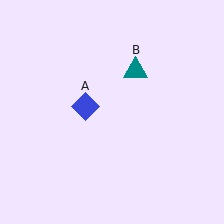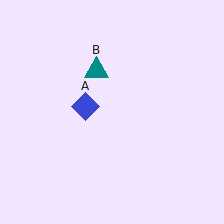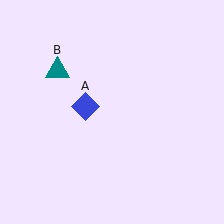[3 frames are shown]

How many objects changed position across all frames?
1 object changed position: teal triangle (object B).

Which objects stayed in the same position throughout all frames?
Blue diamond (object A) remained stationary.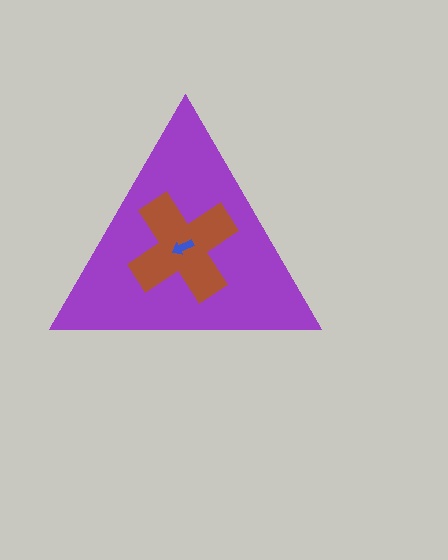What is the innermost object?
The blue arrow.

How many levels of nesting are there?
3.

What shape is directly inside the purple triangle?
The brown cross.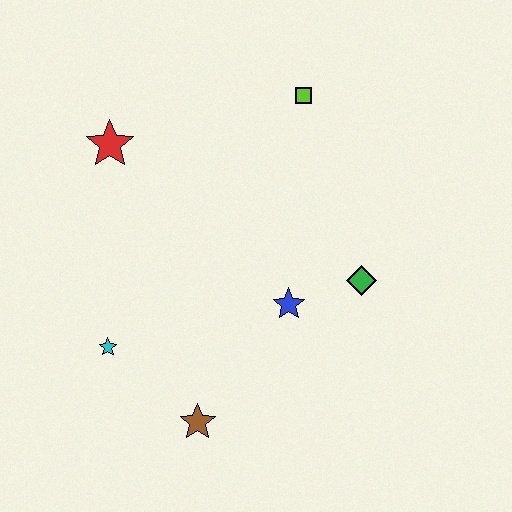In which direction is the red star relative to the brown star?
The red star is above the brown star.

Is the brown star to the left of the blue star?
Yes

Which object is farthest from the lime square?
The brown star is farthest from the lime square.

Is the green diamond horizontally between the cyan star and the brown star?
No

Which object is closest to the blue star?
The green diamond is closest to the blue star.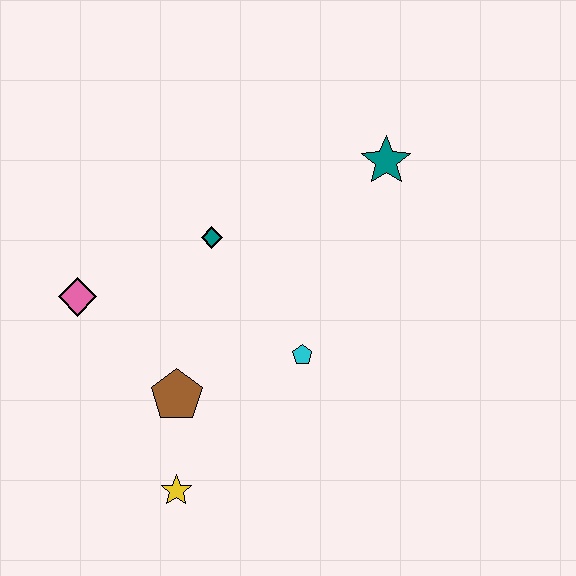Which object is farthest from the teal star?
The yellow star is farthest from the teal star.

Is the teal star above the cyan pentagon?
Yes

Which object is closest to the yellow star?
The brown pentagon is closest to the yellow star.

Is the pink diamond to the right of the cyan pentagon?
No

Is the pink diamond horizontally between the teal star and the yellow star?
No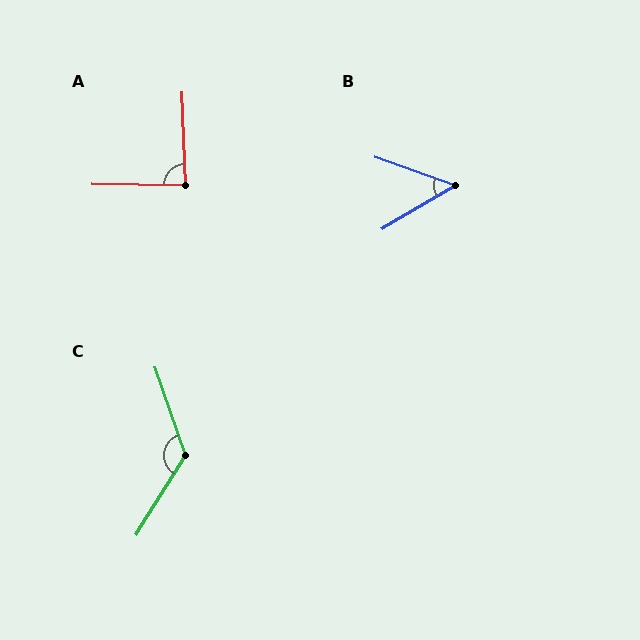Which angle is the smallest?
B, at approximately 50 degrees.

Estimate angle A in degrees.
Approximately 87 degrees.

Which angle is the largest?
C, at approximately 129 degrees.